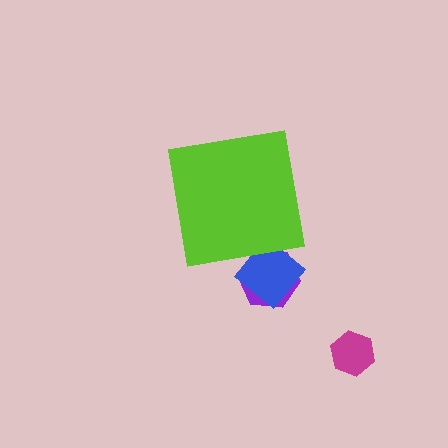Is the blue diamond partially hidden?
Yes, the blue diamond is partially hidden behind the lime square.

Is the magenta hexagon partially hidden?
No, the magenta hexagon is fully visible.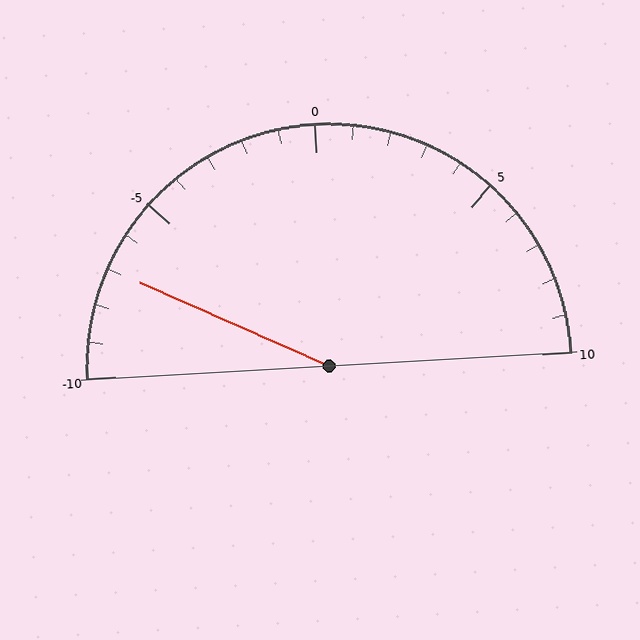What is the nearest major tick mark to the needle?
The nearest major tick mark is -5.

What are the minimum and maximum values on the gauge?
The gauge ranges from -10 to 10.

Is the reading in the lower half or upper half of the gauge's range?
The reading is in the lower half of the range (-10 to 10).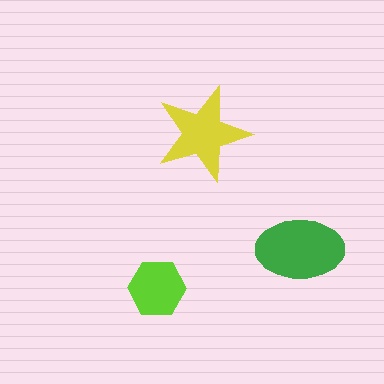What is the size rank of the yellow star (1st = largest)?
2nd.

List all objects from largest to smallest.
The green ellipse, the yellow star, the lime hexagon.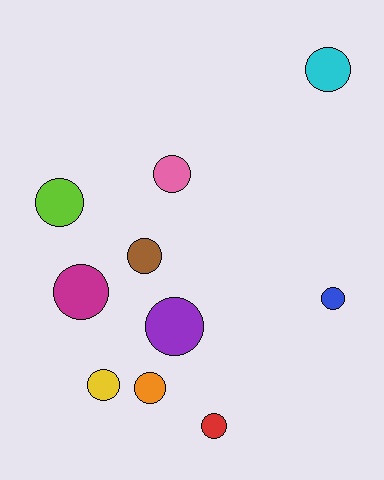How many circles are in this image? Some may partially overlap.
There are 10 circles.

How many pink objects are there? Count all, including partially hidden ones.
There is 1 pink object.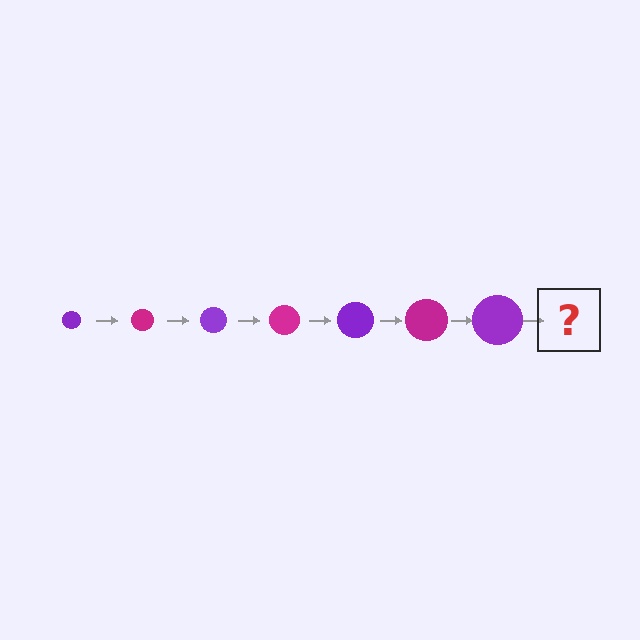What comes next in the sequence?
The next element should be a magenta circle, larger than the previous one.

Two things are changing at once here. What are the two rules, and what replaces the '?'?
The two rules are that the circle grows larger each step and the color cycles through purple and magenta. The '?' should be a magenta circle, larger than the previous one.